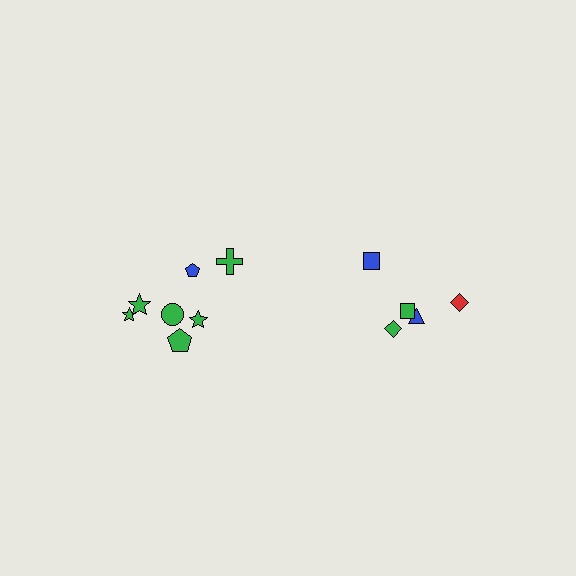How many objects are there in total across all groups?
There are 12 objects.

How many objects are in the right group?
There are 5 objects.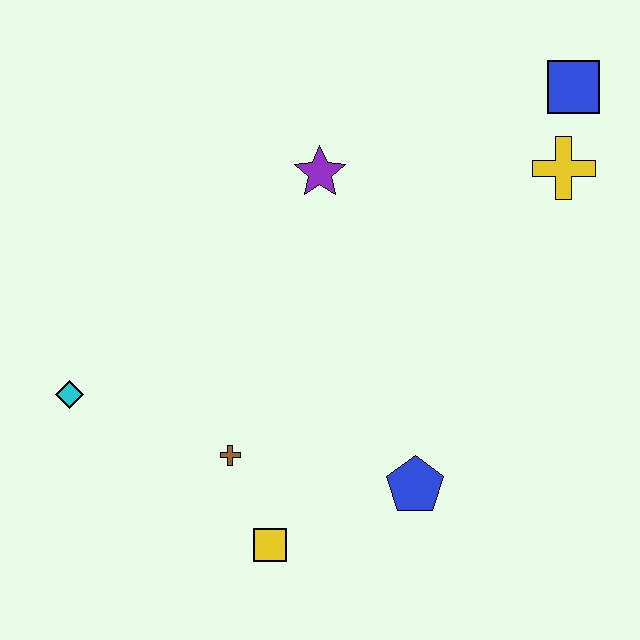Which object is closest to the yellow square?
The brown cross is closest to the yellow square.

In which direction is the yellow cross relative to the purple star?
The yellow cross is to the right of the purple star.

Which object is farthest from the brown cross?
The blue square is farthest from the brown cross.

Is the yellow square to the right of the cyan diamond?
Yes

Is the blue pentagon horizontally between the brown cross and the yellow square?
No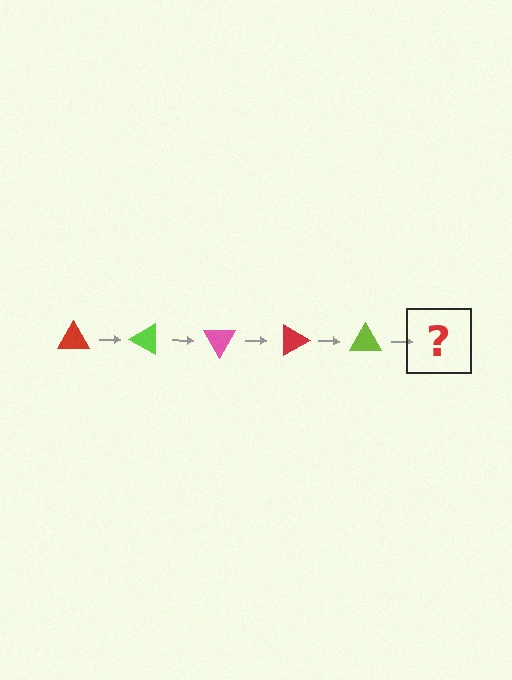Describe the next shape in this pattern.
It should be a pink triangle, rotated 150 degrees from the start.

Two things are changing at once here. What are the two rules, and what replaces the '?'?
The two rules are that it rotates 30 degrees each step and the color cycles through red, lime, and pink. The '?' should be a pink triangle, rotated 150 degrees from the start.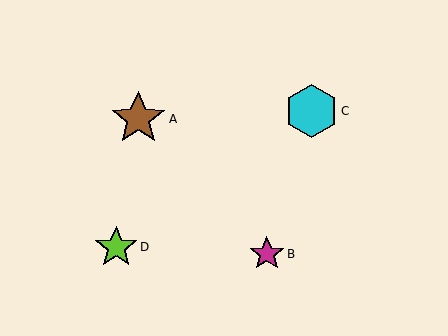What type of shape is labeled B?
Shape B is a magenta star.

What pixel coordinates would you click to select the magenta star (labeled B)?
Click at (267, 254) to select the magenta star B.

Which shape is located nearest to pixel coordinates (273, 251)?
The magenta star (labeled B) at (267, 254) is nearest to that location.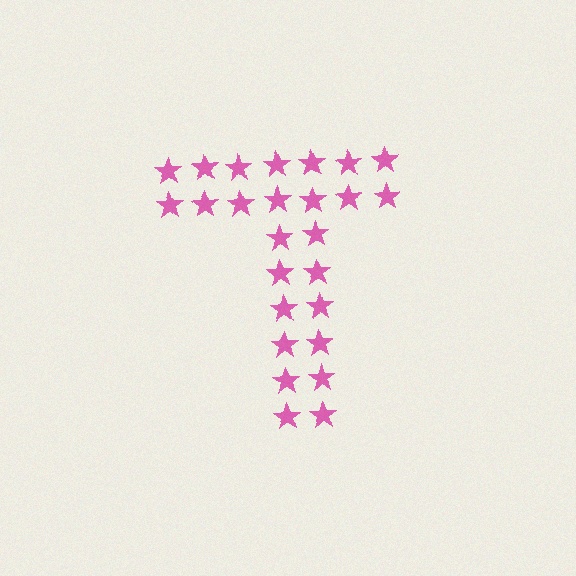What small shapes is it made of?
It is made of small stars.